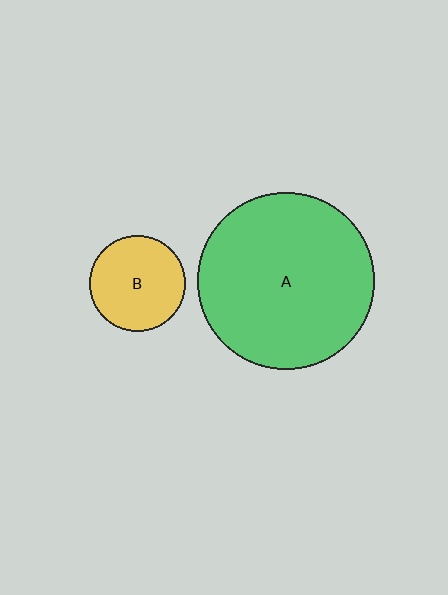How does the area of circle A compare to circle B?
Approximately 3.4 times.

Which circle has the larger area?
Circle A (green).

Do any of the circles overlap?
No, none of the circles overlap.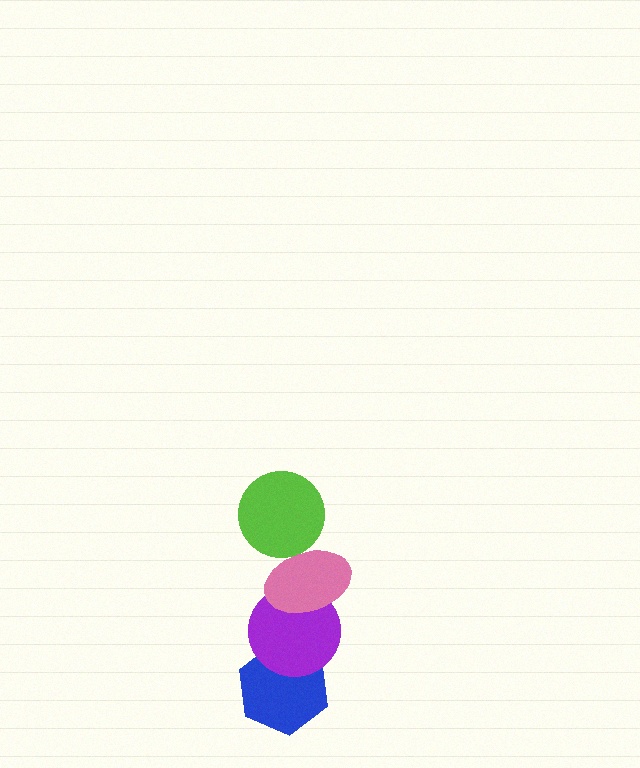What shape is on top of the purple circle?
The pink ellipse is on top of the purple circle.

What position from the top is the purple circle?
The purple circle is 3rd from the top.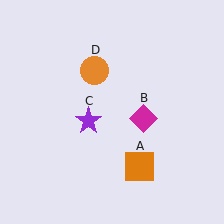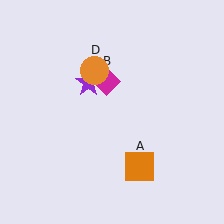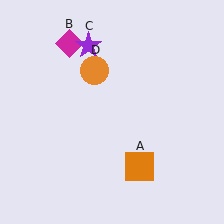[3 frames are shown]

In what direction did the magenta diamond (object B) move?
The magenta diamond (object B) moved up and to the left.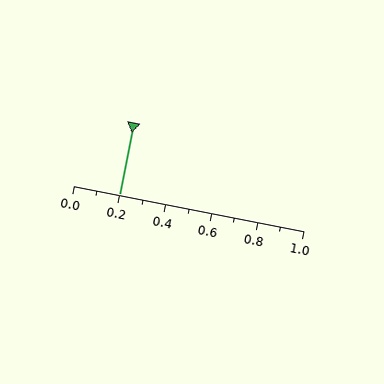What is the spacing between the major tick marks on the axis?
The major ticks are spaced 0.2 apart.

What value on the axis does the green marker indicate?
The marker indicates approximately 0.2.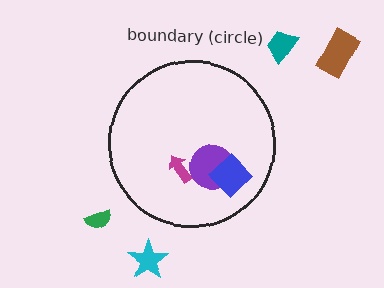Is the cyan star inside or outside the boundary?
Outside.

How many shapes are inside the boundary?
3 inside, 4 outside.